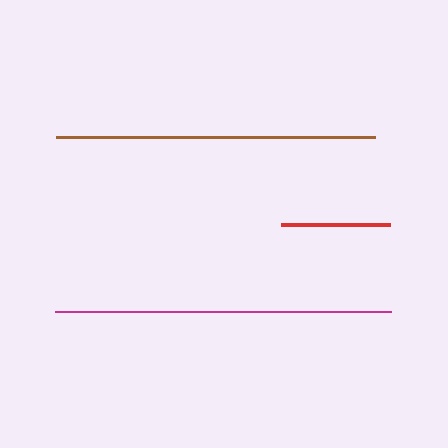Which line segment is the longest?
The magenta line is the longest at approximately 336 pixels.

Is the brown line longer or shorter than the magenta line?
The magenta line is longer than the brown line.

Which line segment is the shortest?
The red line is the shortest at approximately 108 pixels.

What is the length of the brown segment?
The brown segment is approximately 319 pixels long.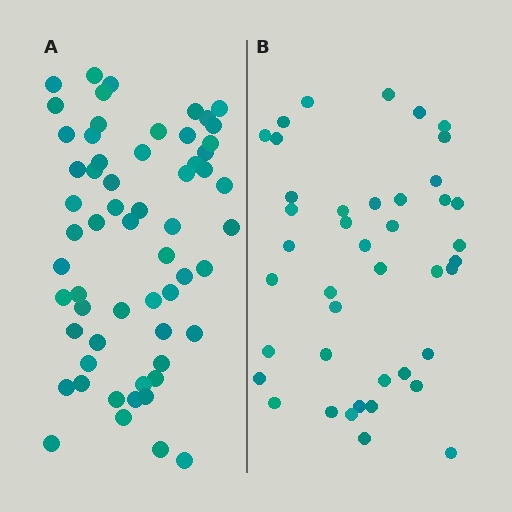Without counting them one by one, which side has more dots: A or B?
Region A (the left region) has more dots.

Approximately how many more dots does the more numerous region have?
Region A has approximately 20 more dots than region B.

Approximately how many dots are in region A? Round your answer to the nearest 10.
About 60 dots.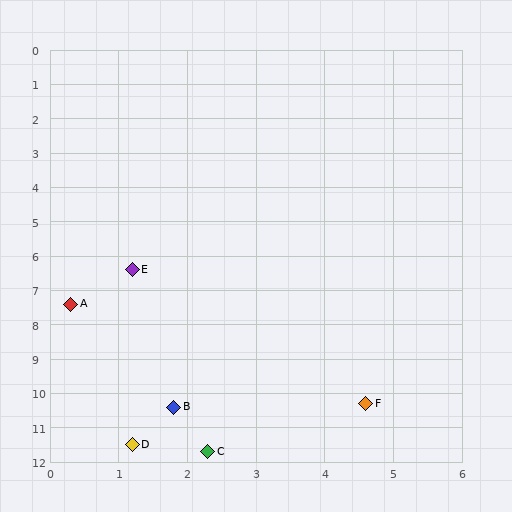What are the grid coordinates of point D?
Point D is at approximately (1.2, 11.5).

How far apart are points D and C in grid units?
Points D and C are about 1.1 grid units apart.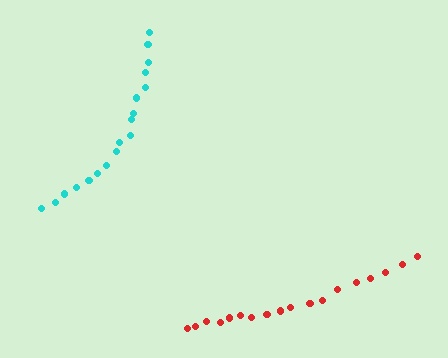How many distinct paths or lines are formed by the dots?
There are 2 distinct paths.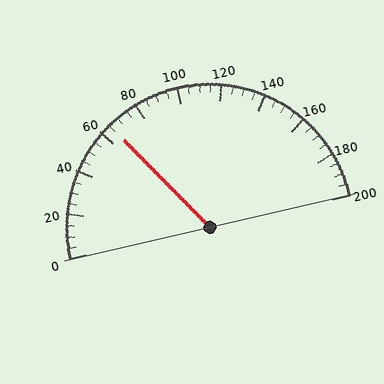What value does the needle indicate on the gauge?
The needle indicates approximately 65.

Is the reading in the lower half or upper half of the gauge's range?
The reading is in the lower half of the range (0 to 200).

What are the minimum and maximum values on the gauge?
The gauge ranges from 0 to 200.